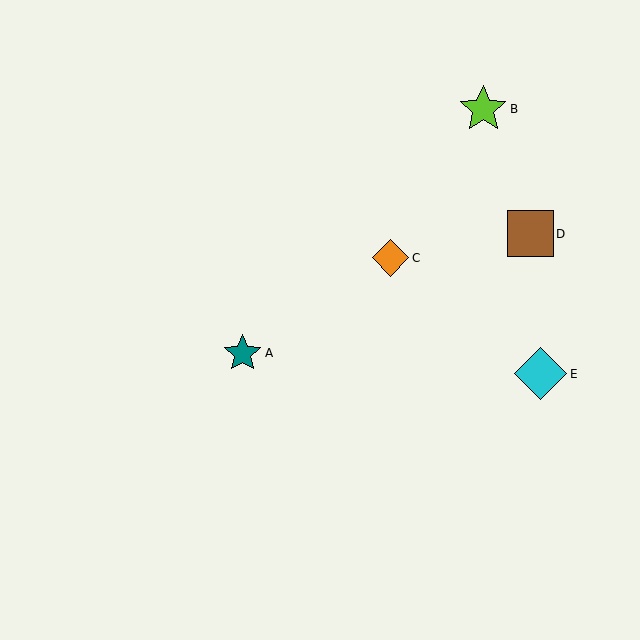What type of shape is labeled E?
Shape E is a cyan diamond.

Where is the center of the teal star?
The center of the teal star is at (243, 354).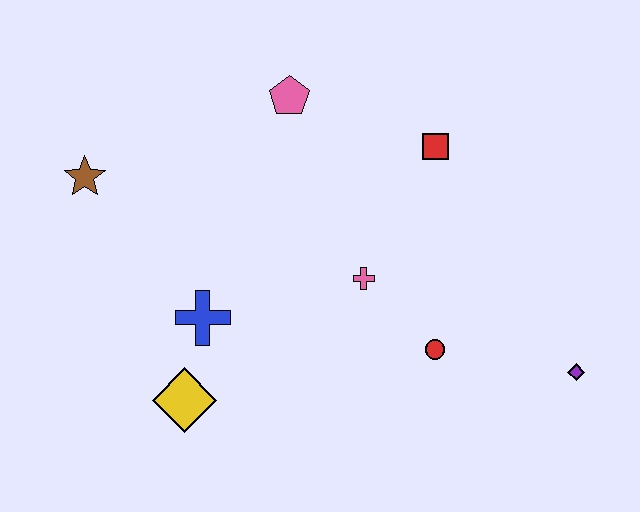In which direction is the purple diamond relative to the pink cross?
The purple diamond is to the right of the pink cross.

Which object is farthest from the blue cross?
The purple diamond is farthest from the blue cross.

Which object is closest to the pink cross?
The red circle is closest to the pink cross.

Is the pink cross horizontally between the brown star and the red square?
Yes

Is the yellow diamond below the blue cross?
Yes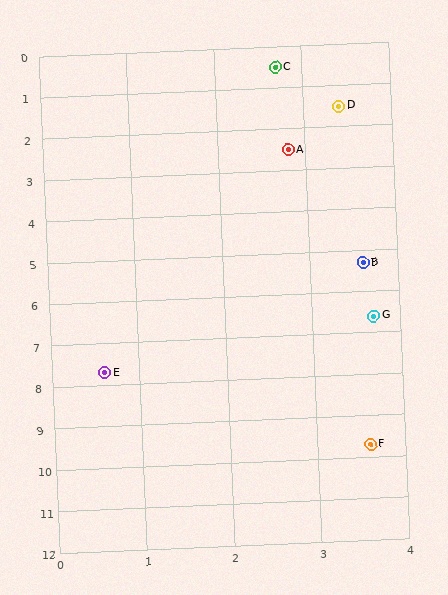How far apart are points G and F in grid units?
Points G and F are about 3.1 grid units apart.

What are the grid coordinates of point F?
Point F is at approximately (3.6, 9.7).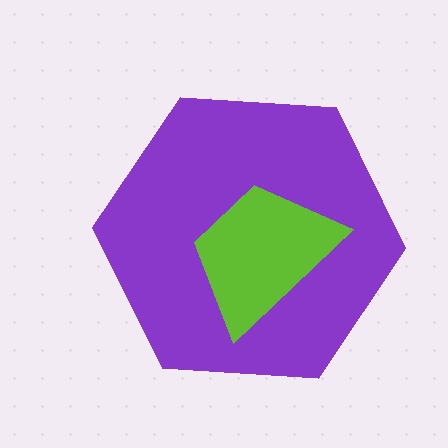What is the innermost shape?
The lime trapezoid.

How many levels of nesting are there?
2.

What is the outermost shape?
The purple hexagon.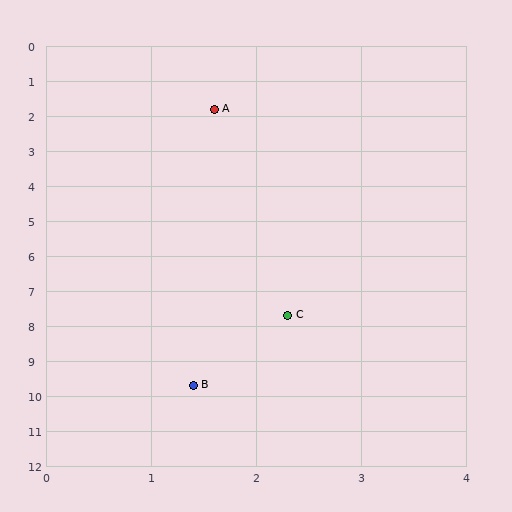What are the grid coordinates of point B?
Point B is at approximately (1.4, 9.7).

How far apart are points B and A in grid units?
Points B and A are about 7.9 grid units apart.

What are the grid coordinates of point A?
Point A is at approximately (1.6, 1.8).